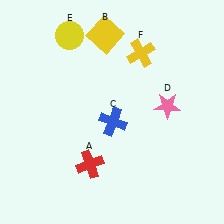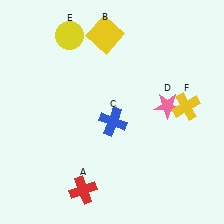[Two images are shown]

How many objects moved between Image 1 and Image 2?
2 objects moved between the two images.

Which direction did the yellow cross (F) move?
The yellow cross (F) moved down.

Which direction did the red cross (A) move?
The red cross (A) moved down.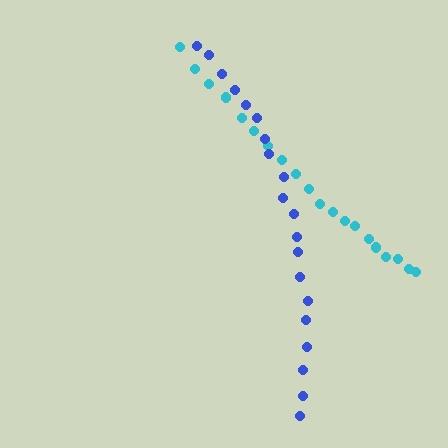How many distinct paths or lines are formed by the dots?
There are 2 distinct paths.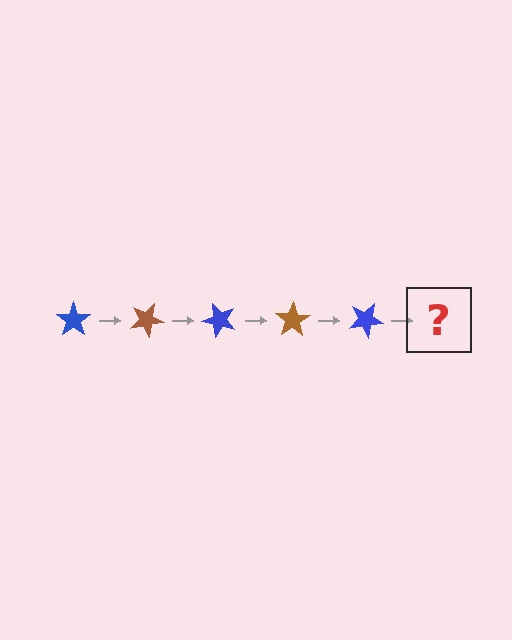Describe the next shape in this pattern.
It should be a brown star, rotated 125 degrees from the start.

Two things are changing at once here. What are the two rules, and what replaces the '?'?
The two rules are that it rotates 25 degrees each step and the color cycles through blue and brown. The '?' should be a brown star, rotated 125 degrees from the start.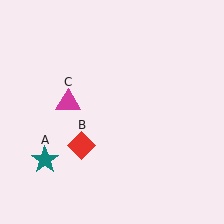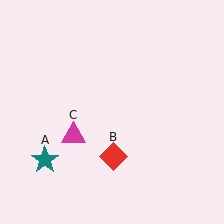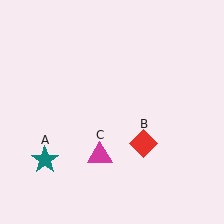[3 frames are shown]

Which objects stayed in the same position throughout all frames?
Teal star (object A) remained stationary.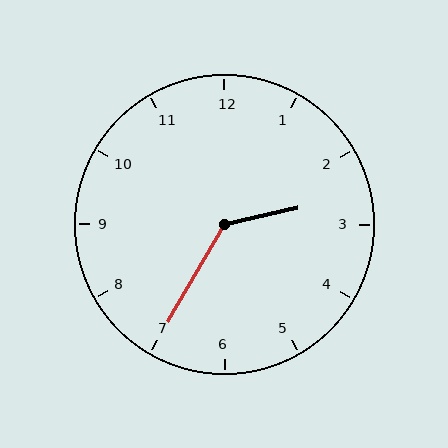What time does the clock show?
2:35.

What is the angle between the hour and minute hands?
Approximately 132 degrees.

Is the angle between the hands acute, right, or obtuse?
It is obtuse.